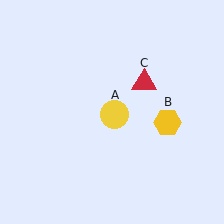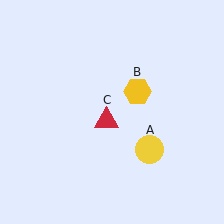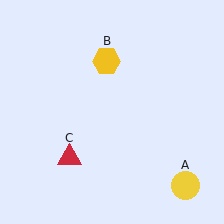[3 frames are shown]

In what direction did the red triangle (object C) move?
The red triangle (object C) moved down and to the left.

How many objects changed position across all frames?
3 objects changed position: yellow circle (object A), yellow hexagon (object B), red triangle (object C).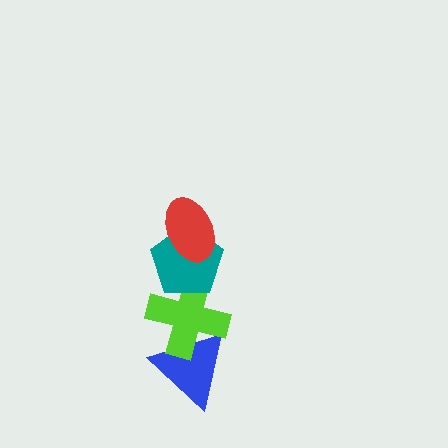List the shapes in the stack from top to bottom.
From top to bottom: the red ellipse, the teal pentagon, the lime cross, the blue triangle.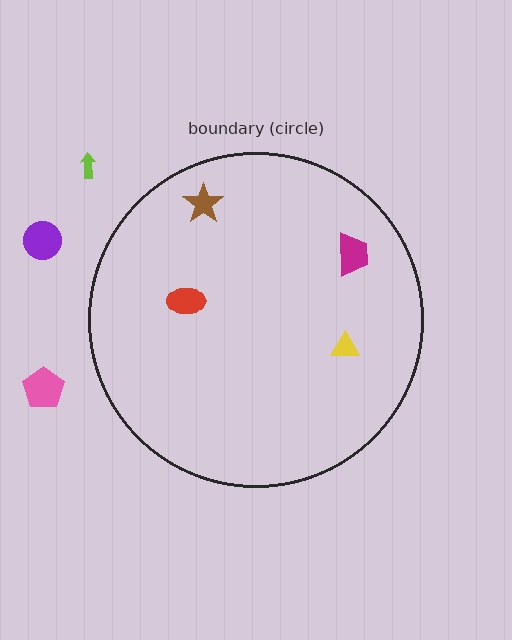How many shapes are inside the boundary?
4 inside, 3 outside.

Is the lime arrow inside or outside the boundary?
Outside.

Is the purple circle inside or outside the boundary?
Outside.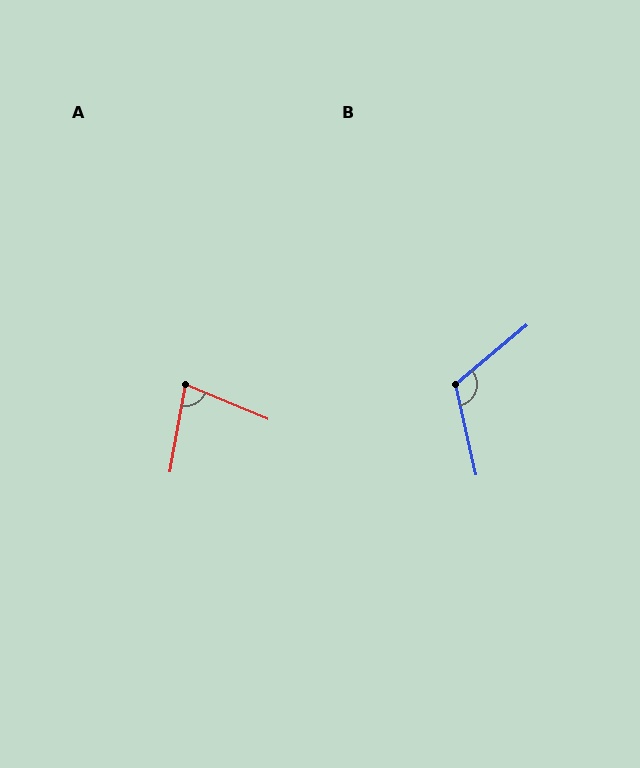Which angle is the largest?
B, at approximately 117 degrees.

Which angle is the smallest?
A, at approximately 77 degrees.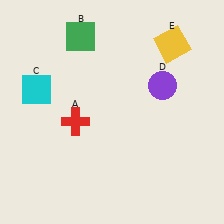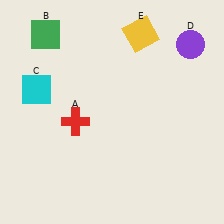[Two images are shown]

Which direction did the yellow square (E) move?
The yellow square (E) moved left.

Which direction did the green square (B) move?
The green square (B) moved left.